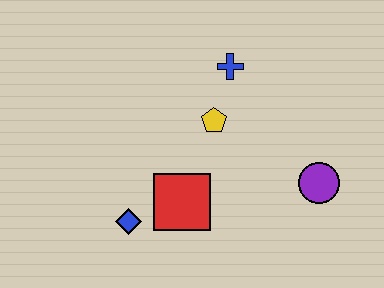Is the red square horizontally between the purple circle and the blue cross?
No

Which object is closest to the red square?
The blue diamond is closest to the red square.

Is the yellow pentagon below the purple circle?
No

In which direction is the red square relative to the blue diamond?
The red square is to the right of the blue diamond.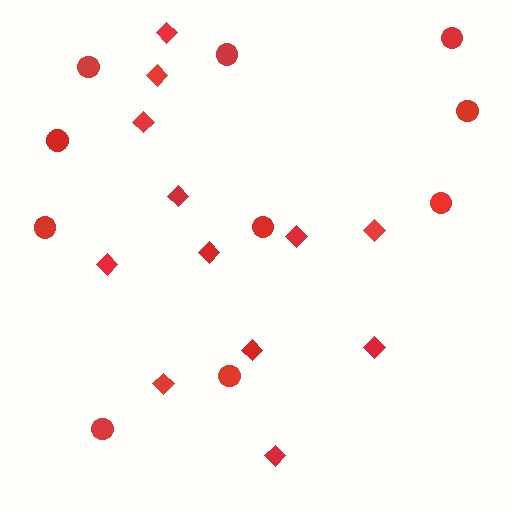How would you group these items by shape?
There are 2 groups: one group of diamonds (12) and one group of circles (10).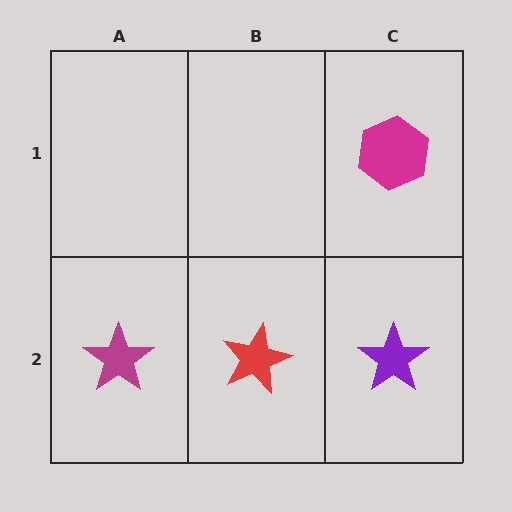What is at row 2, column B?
A red star.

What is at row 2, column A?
A magenta star.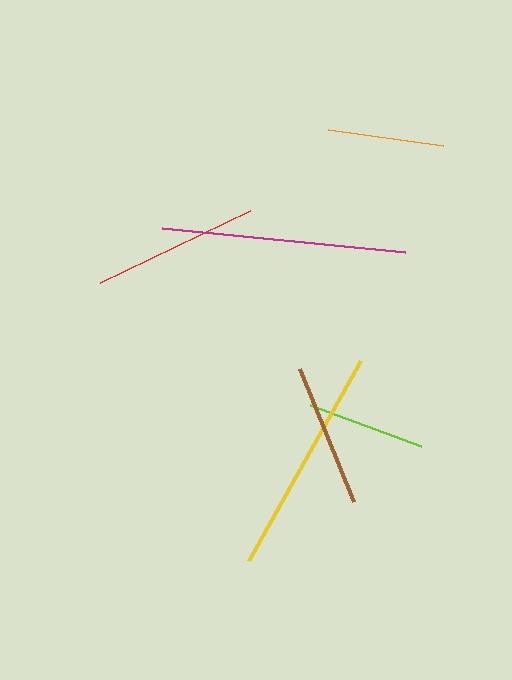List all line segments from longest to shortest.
From longest to shortest: magenta, yellow, red, brown, lime, orange.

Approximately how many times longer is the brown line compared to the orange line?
The brown line is approximately 1.2 times the length of the orange line.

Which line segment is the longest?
The magenta line is the longest at approximately 245 pixels.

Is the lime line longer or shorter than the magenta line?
The magenta line is longer than the lime line.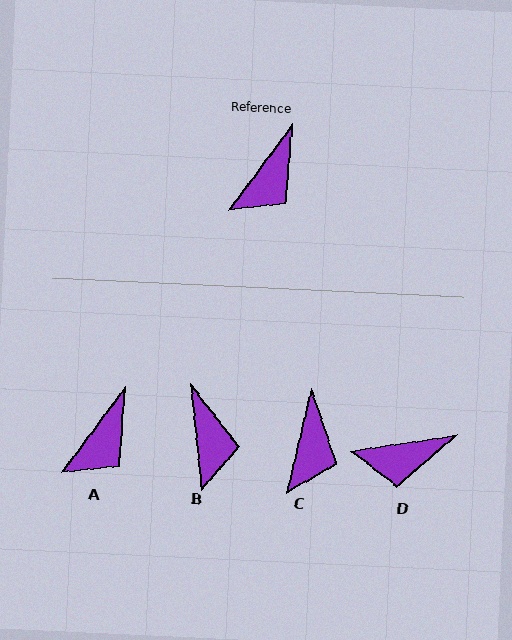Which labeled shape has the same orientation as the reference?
A.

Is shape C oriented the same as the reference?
No, it is off by about 24 degrees.